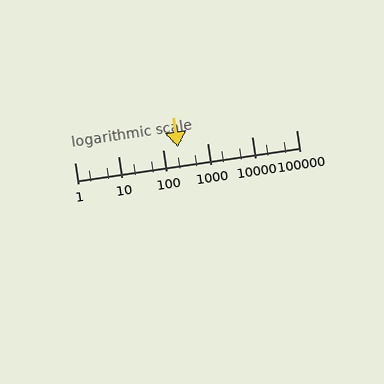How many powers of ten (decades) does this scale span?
The scale spans 5 decades, from 1 to 100000.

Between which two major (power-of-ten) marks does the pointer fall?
The pointer is between 100 and 1000.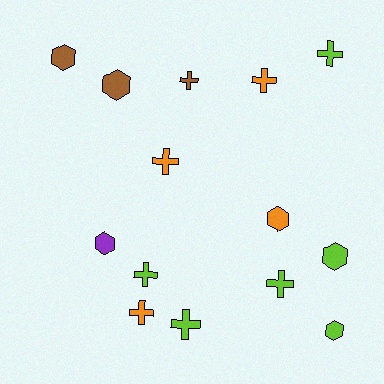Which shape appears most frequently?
Cross, with 8 objects.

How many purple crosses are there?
There are no purple crosses.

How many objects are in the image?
There are 14 objects.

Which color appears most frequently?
Lime, with 6 objects.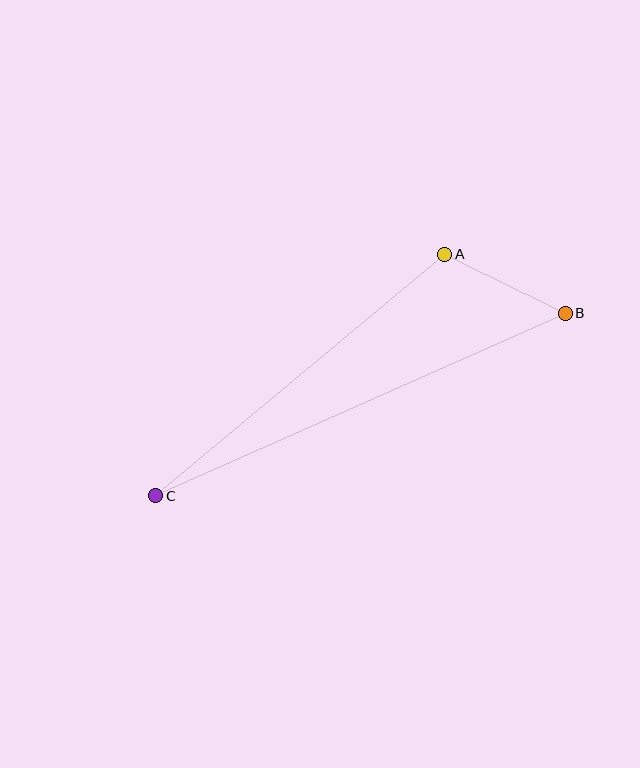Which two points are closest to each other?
Points A and B are closest to each other.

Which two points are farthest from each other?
Points B and C are farthest from each other.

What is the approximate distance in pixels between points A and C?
The distance between A and C is approximately 377 pixels.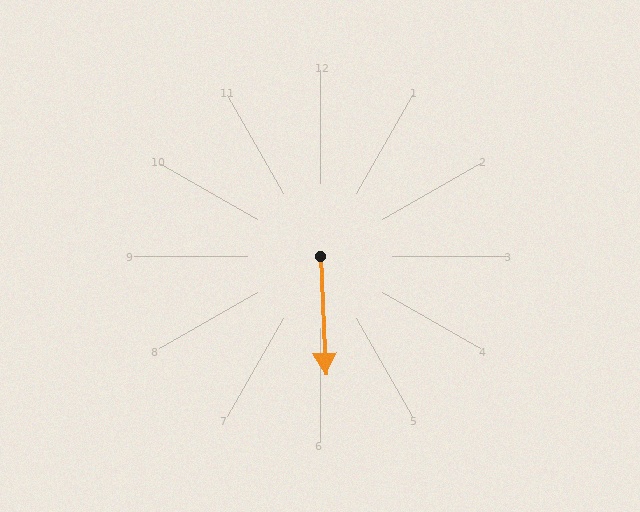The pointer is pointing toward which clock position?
Roughly 6 o'clock.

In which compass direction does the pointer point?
South.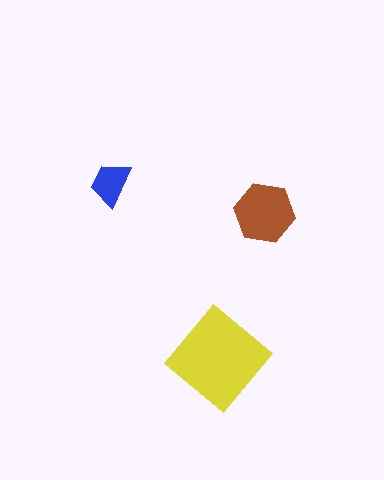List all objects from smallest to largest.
The blue trapezoid, the brown hexagon, the yellow diamond.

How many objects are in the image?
There are 3 objects in the image.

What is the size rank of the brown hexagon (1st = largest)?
2nd.